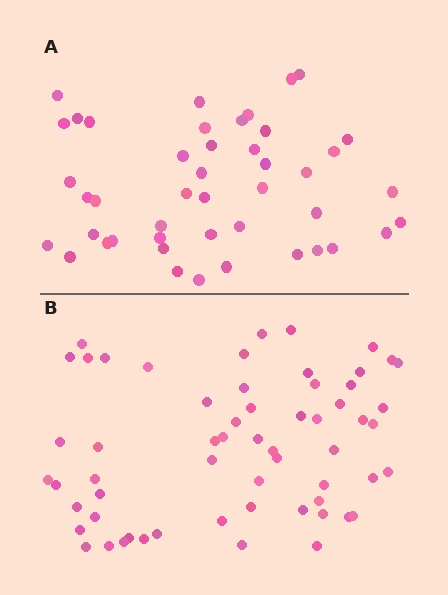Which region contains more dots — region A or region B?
Region B (the bottom region) has more dots.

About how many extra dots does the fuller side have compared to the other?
Region B has approximately 15 more dots than region A.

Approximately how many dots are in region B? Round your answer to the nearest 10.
About 60 dots.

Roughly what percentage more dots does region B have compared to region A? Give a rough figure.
About 35% more.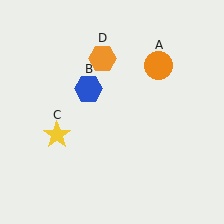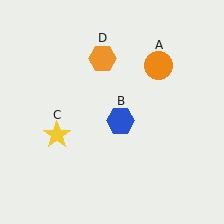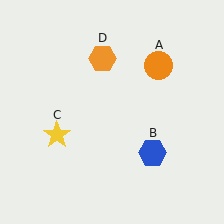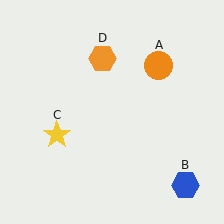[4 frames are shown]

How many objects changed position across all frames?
1 object changed position: blue hexagon (object B).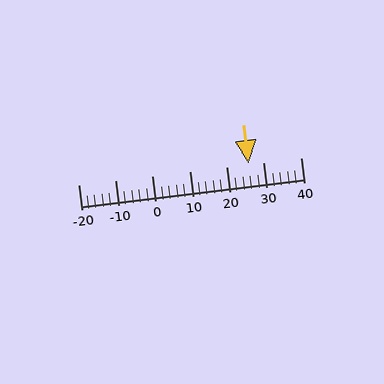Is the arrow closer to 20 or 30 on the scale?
The arrow is closer to 30.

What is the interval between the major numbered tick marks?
The major tick marks are spaced 10 units apart.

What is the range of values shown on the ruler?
The ruler shows values from -20 to 40.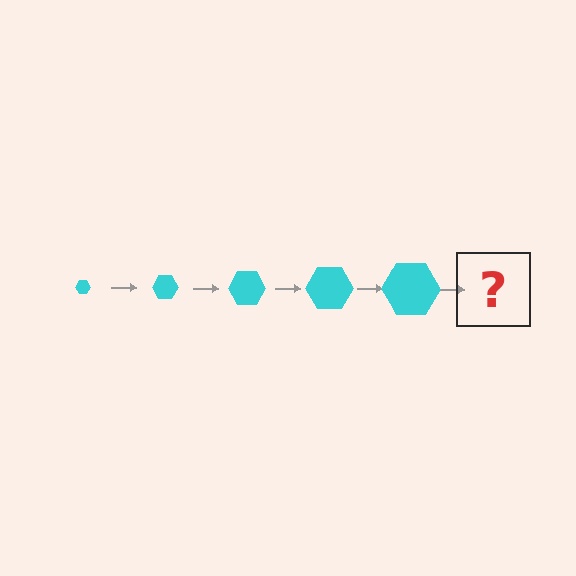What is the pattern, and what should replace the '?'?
The pattern is that the hexagon gets progressively larger each step. The '?' should be a cyan hexagon, larger than the previous one.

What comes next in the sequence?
The next element should be a cyan hexagon, larger than the previous one.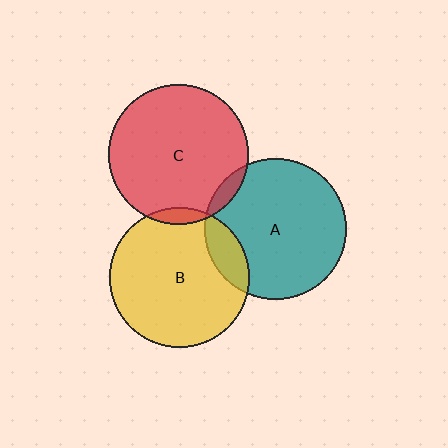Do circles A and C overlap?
Yes.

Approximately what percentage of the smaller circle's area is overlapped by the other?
Approximately 5%.